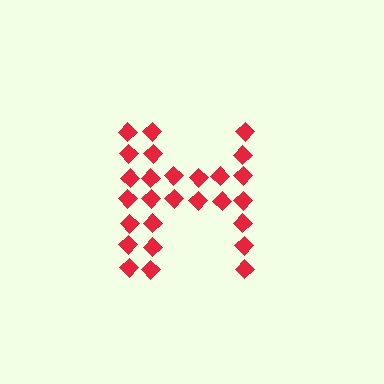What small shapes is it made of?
It is made of small diamonds.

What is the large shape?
The large shape is the letter H.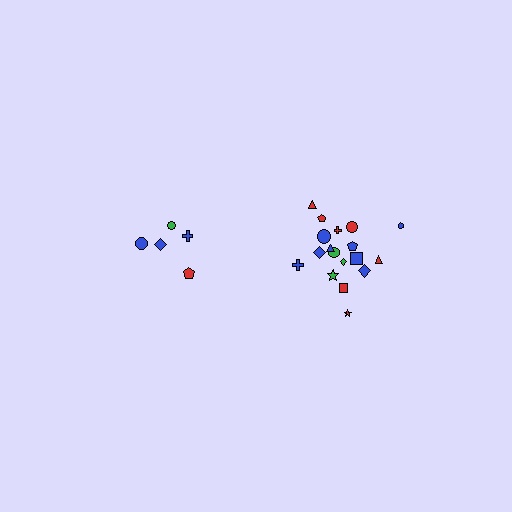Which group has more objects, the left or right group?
The right group.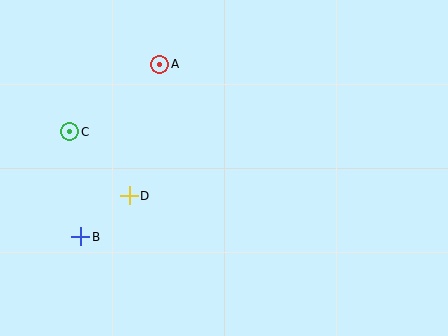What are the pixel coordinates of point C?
Point C is at (70, 132).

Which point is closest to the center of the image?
Point D at (129, 196) is closest to the center.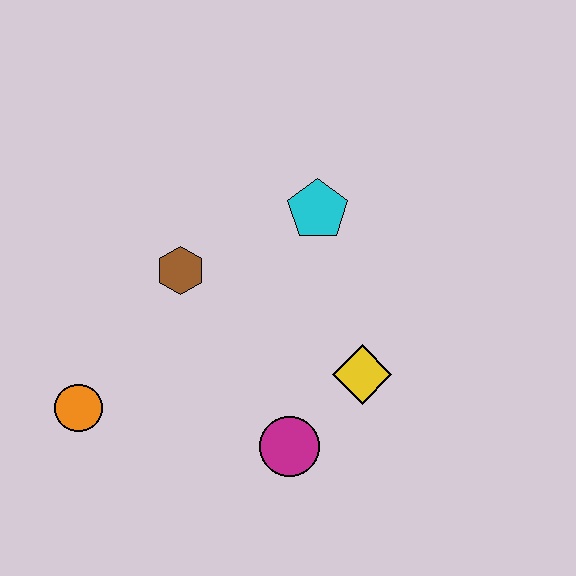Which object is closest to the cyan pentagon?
The brown hexagon is closest to the cyan pentagon.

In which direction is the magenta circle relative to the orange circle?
The magenta circle is to the right of the orange circle.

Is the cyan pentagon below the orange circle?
No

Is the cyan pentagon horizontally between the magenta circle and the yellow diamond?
Yes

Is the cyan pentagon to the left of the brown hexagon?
No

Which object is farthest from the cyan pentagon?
The orange circle is farthest from the cyan pentagon.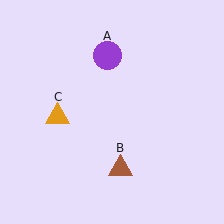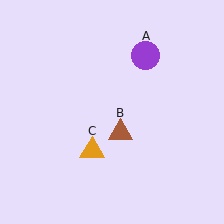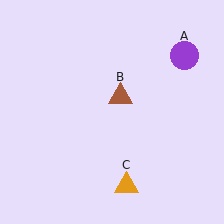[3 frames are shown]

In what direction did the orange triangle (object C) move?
The orange triangle (object C) moved down and to the right.